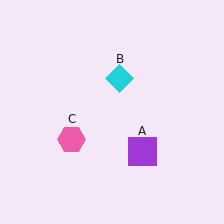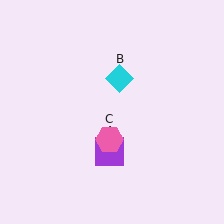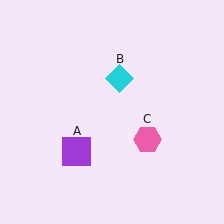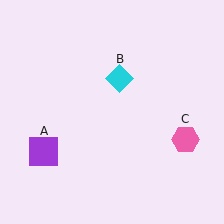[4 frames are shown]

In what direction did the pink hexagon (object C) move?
The pink hexagon (object C) moved right.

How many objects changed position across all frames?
2 objects changed position: purple square (object A), pink hexagon (object C).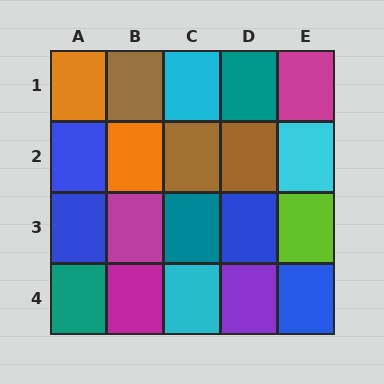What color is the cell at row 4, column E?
Blue.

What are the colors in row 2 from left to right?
Blue, orange, brown, brown, cyan.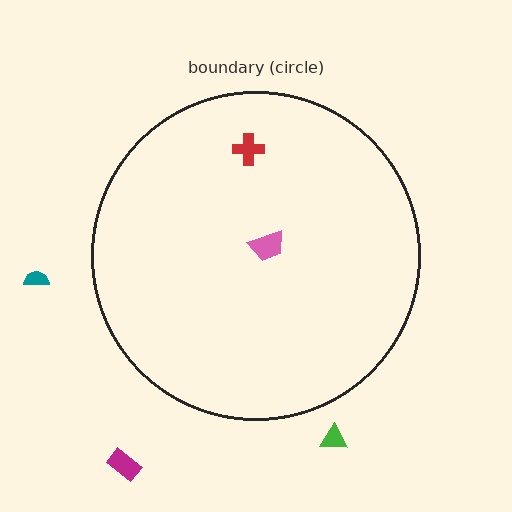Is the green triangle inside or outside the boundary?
Outside.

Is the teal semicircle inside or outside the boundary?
Outside.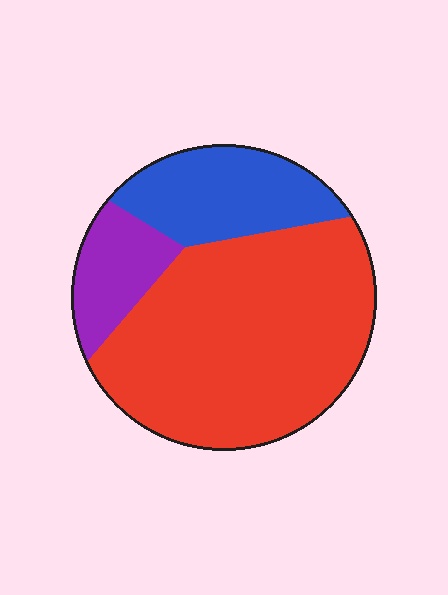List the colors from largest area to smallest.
From largest to smallest: red, blue, purple.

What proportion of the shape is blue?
Blue covers around 20% of the shape.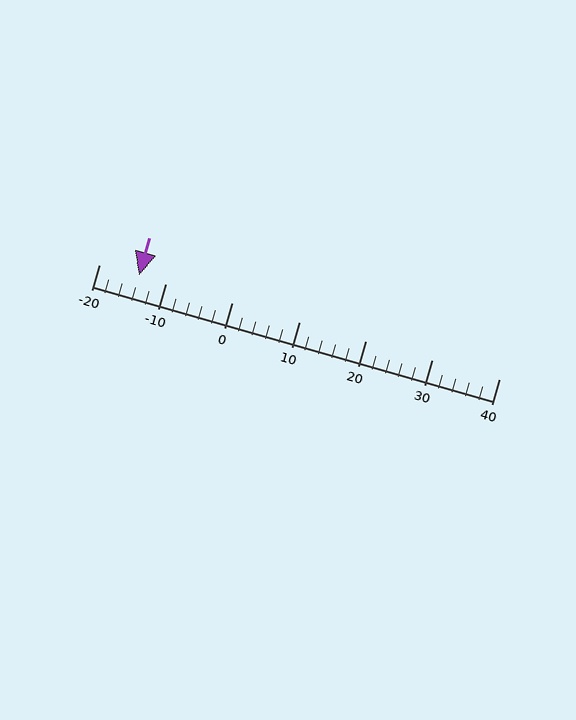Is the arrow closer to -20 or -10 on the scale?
The arrow is closer to -10.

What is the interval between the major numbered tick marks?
The major tick marks are spaced 10 units apart.